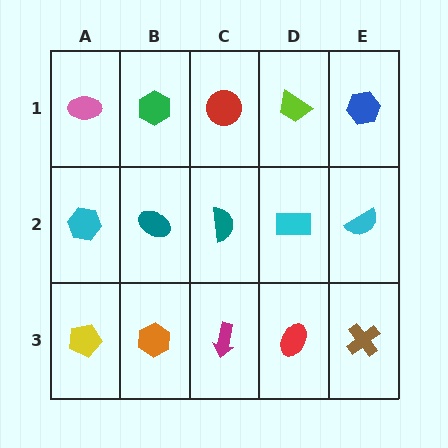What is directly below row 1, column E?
A cyan semicircle.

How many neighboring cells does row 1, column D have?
3.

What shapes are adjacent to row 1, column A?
A cyan hexagon (row 2, column A), a green hexagon (row 1, column B).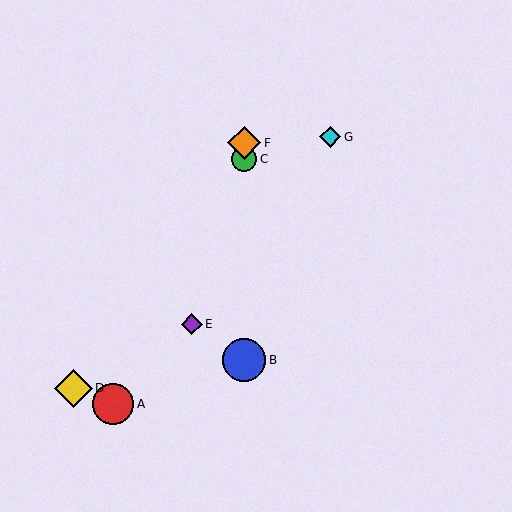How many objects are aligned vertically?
3 objects (B, C, F) are aligned vertically.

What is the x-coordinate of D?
Object D is at x≈73.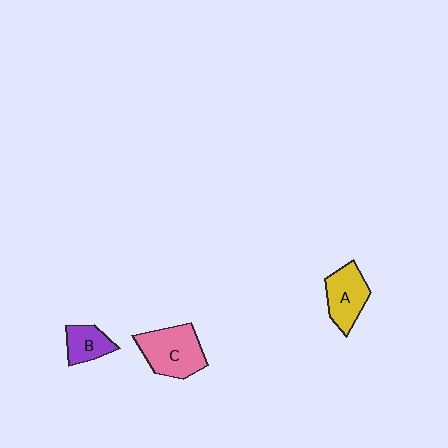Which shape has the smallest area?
Shape B (purple).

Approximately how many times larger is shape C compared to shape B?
Approximately 1.9 times.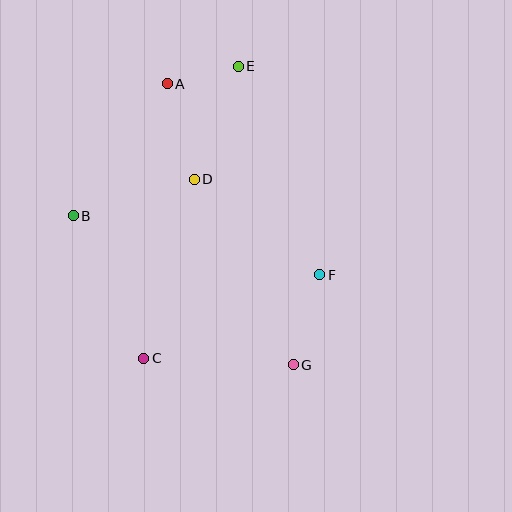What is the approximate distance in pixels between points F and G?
The distance between F and G is approximately 94 pixels.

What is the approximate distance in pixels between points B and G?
The distance between B and G is approximately 266 pixels.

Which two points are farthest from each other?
Points A and G are farthest from each other.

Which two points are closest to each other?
Points A and E are closest to each other.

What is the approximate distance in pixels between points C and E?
The distance between C and E is approximately 307 pixels.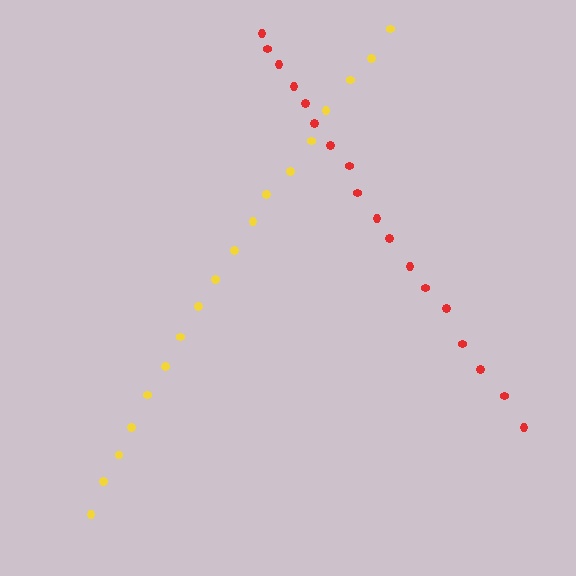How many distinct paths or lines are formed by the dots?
There are 2 distinct paths.